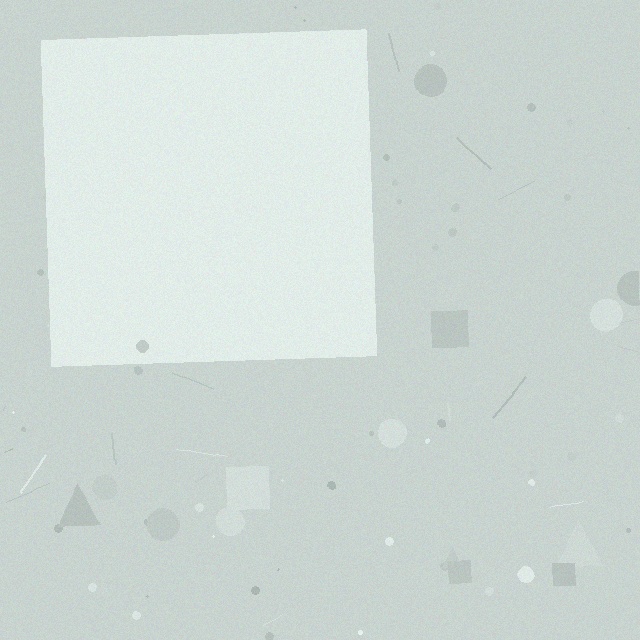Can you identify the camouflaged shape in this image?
The camouflaged shape is a square.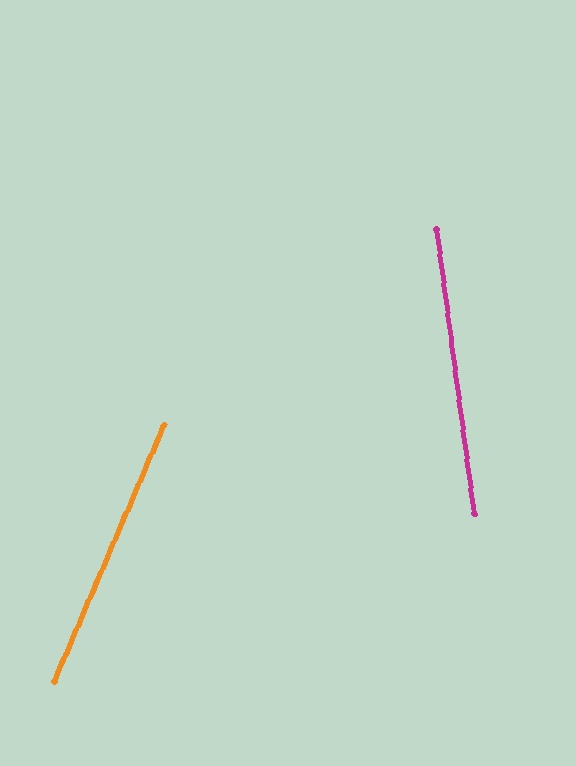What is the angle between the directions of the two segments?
Approximately 31 degrees.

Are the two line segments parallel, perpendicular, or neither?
Neither parallel nor perpendicular — they differ by about 31°.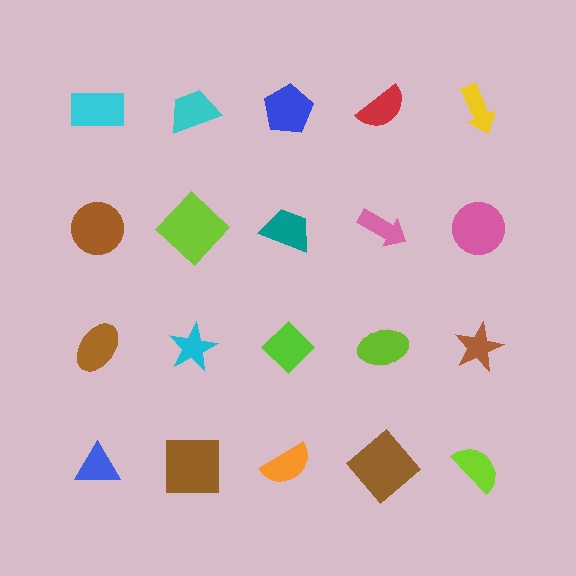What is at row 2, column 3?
A teal trapezoid.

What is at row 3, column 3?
A lime diamond.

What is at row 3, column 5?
A brown star.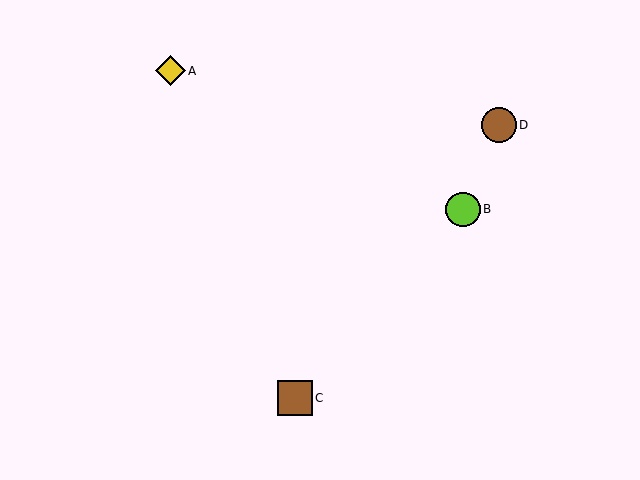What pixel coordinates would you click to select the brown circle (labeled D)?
Click at (499, 125) to select the brown circle D.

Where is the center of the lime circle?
The center of the lime circle is at (463, 209).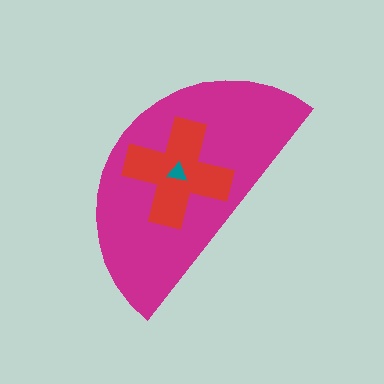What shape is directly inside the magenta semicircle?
The red cross.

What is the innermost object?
The teal triangle.